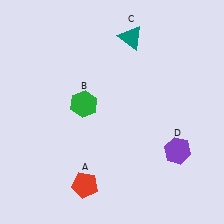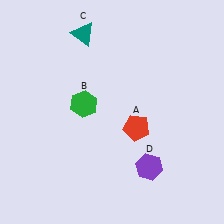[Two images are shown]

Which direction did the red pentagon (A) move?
The red pentagon (A) moved up.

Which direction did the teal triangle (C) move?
The teal triangle (C) moved left.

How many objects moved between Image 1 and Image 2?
3 objects moved between the two images.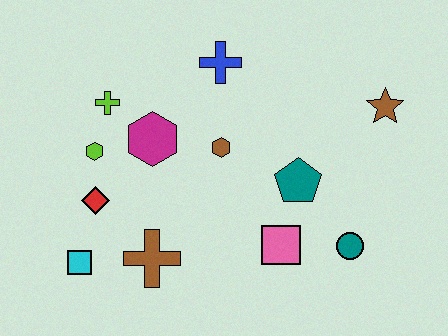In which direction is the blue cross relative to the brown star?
The blue cross is to the left of the brown star.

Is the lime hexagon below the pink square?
No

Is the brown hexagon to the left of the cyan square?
No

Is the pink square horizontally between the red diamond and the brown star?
Yes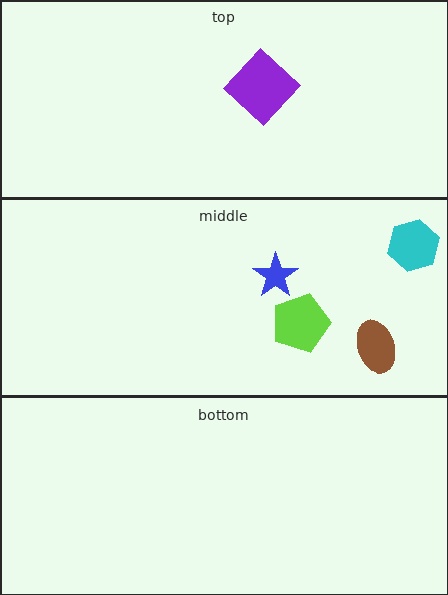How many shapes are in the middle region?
4.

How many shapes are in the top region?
1.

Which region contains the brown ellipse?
The middle region.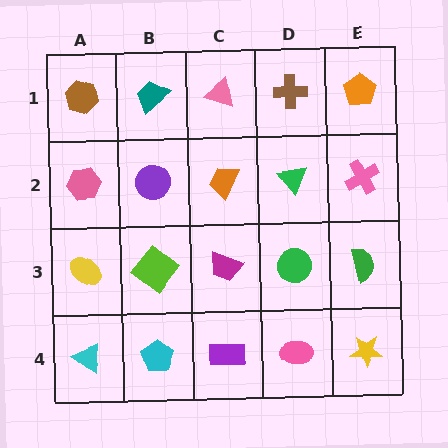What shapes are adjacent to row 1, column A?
A pink hexagon (row 2, column A), a teal trapezoid (row 1, column B).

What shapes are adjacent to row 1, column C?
An orange trapezoid (row 2, column C), a teal trapezoid (row 1, column B), a brown cross (row 1, column D).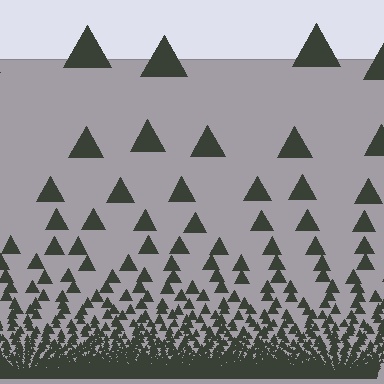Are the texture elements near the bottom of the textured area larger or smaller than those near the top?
Smaller. The gradient is inverted — elements near the bottom are smaller and denser.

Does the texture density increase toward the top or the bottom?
Density increases toward the bottom.